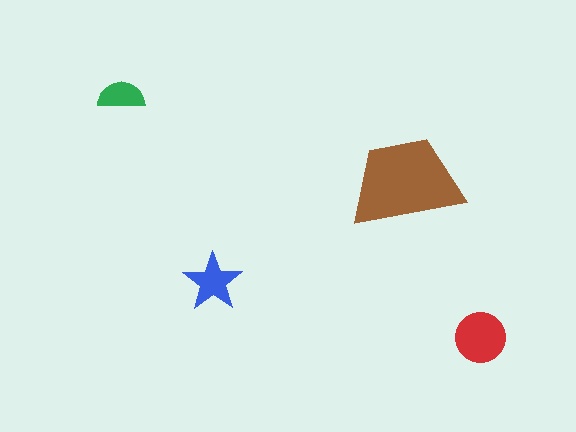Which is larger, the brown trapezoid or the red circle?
The brown trapezoid.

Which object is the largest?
The brown trapezoid.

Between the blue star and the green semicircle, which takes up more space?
The blue star.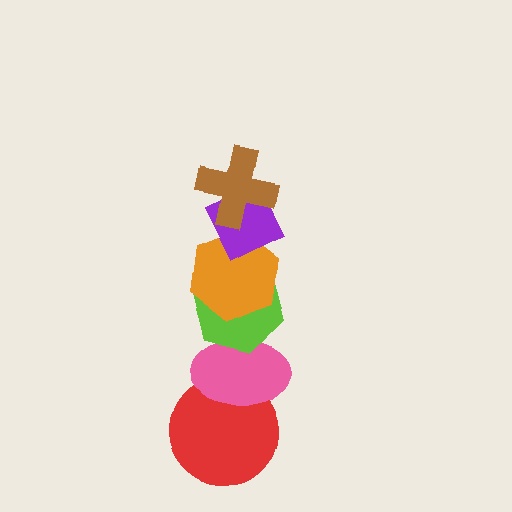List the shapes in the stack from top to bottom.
From top to bottom: the brown cross, the purple diamond, the orange hexagon, the lime hexagon, the pink ellipse, the red circle.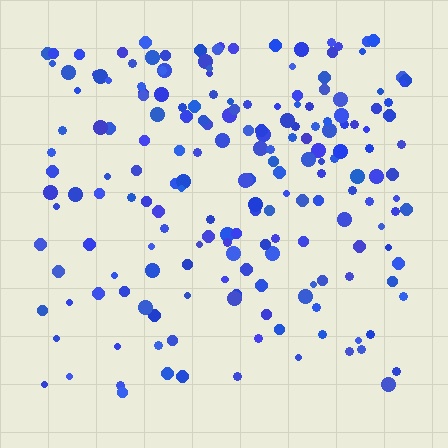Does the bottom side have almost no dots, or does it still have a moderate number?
Still a moderate number, just noticeably fewer than the top.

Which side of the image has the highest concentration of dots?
The top.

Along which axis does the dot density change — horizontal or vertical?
Vertical.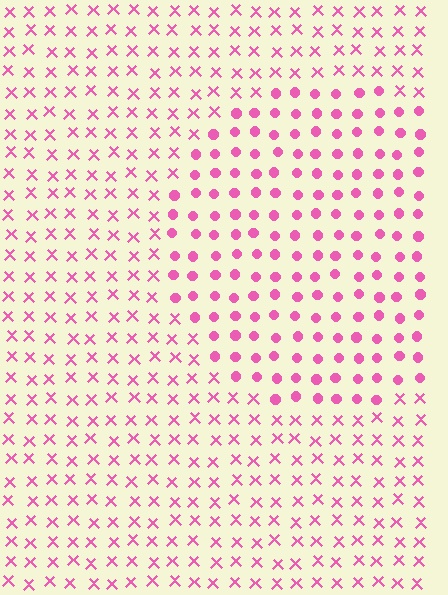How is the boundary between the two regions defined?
The boundary is defined by a change in element shape: circles inside vs. X marks outside. All elements share the same color and spacing.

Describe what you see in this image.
The image is filled with small pink elements arranged in a uniform grid. A circle-shaped region contains circles, while the surrounding area contains X marks. The boundary is defined purely by the change in element shape.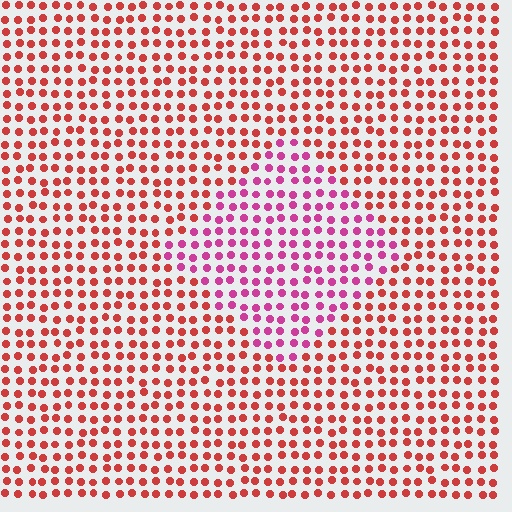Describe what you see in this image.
The image is filled with small red elements in a uniform arrangement. A diamond-shaped region is visible where the elements are tinted to a slightly different hue, forming a subtle color boundary.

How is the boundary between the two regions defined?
The boundary is defined purely by a slight shift in hue (about 39 degrees). Spacing, size, and orientation are identical on both sides.